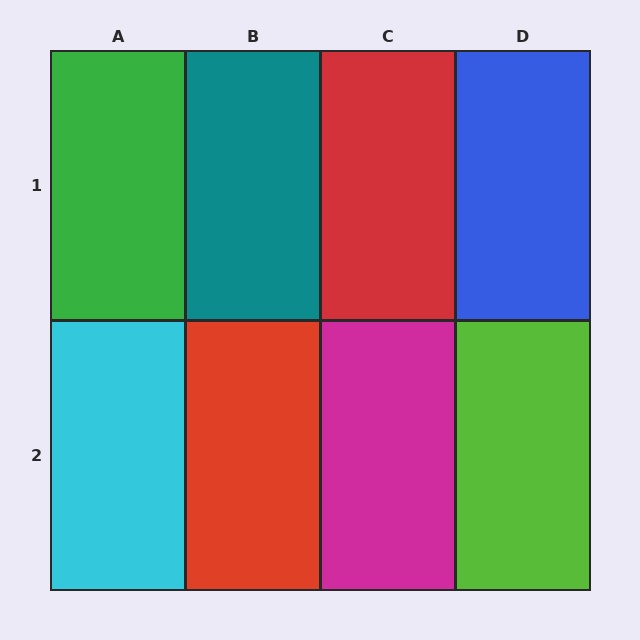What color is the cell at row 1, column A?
Green.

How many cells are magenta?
1 cell is magenta.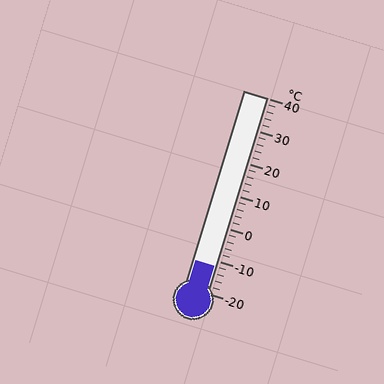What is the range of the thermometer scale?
The thermometer scale ranges from -20°C to 40°C.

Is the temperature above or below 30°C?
The temperature is below 30°C.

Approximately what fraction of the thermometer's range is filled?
The thermometer is filled to approximately 15% of its range.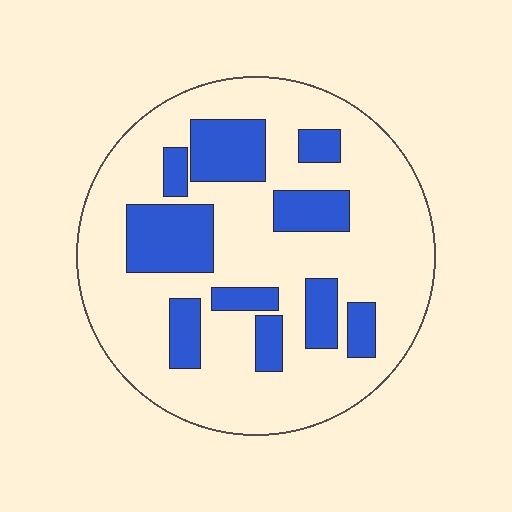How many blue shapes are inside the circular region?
10.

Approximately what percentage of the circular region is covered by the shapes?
Approximately 25%.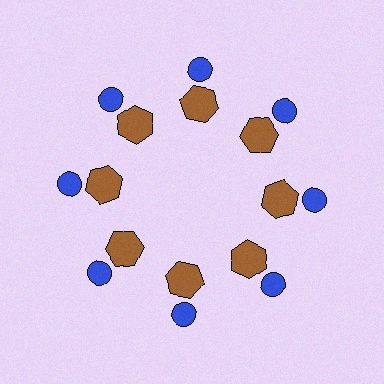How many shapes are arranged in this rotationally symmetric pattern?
There are 16 shapes, arranged in 8 groups of 2.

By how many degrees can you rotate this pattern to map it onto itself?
The pattern maps onto itself every 45 degrees of rotation.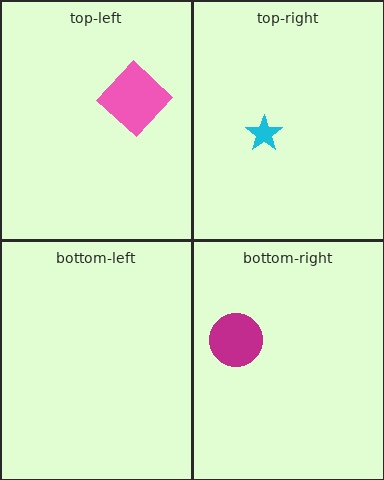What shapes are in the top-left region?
The pink diamond.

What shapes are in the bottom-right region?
The magenta circle.